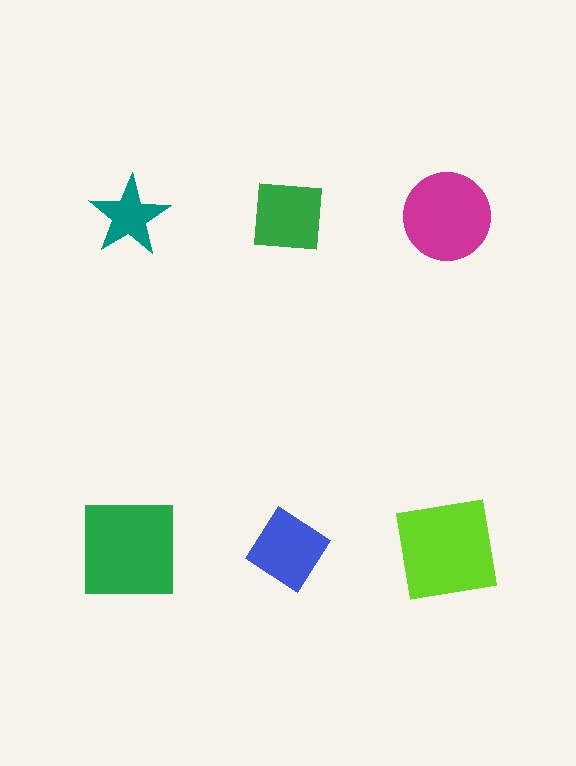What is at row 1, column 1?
A teal star.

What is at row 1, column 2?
A green square.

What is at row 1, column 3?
A magenta circle.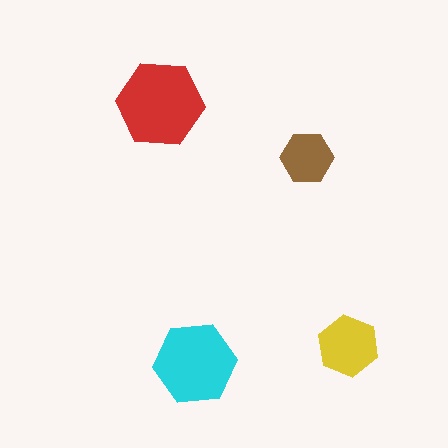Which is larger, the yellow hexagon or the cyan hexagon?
The cyan one.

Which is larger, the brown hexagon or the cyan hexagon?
The cyan one.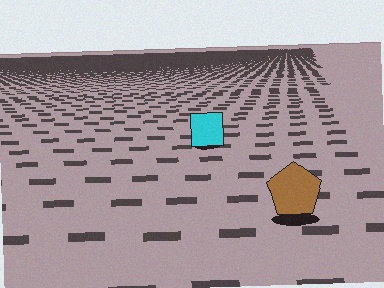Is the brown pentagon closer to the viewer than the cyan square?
Yes. The brown pentagon is closer — you can tell from the texture gradient: the ground texture is coarser near it.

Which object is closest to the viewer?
The brown pentagon is closest. The texture marks near it are larger and more spread out.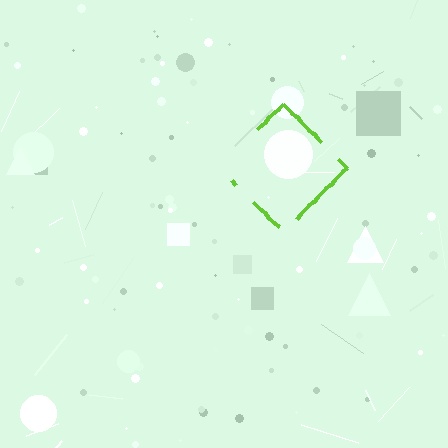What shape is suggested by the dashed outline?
The dashed outline suggests a diamond.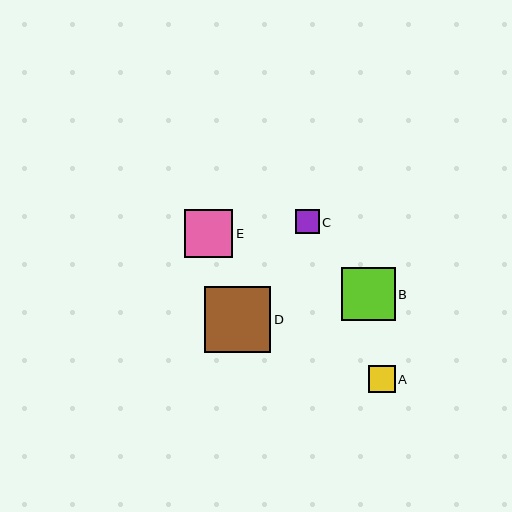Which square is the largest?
Square D is the largest with a size of approximately 66 pixels.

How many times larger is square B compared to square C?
Square B is approximately 2.2 times the size of square C.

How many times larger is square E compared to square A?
Square E is approximately 1.8 times the size of square A.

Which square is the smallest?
Square C is the smallest with a size of approximately 24 pixels.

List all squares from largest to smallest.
From largest to smallest: D, B, E, A, C.